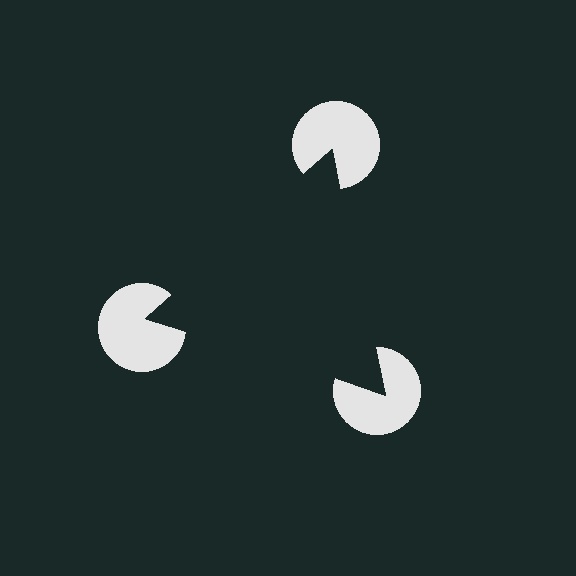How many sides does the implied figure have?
3 sides.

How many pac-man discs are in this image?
There are 3 — one at each vertex of the illusory triangle.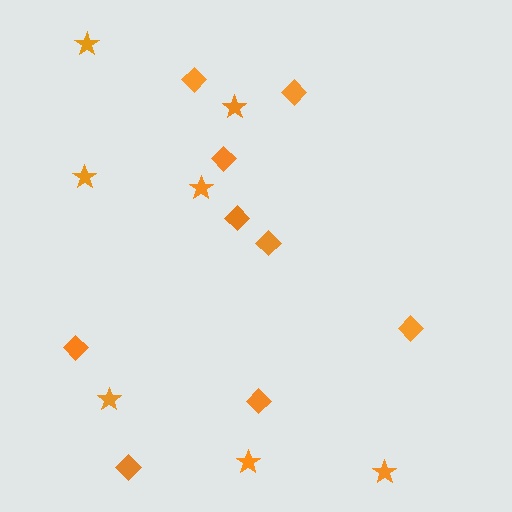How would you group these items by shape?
There are 2 groups: one group of stars (7) and one group of diamonds (9).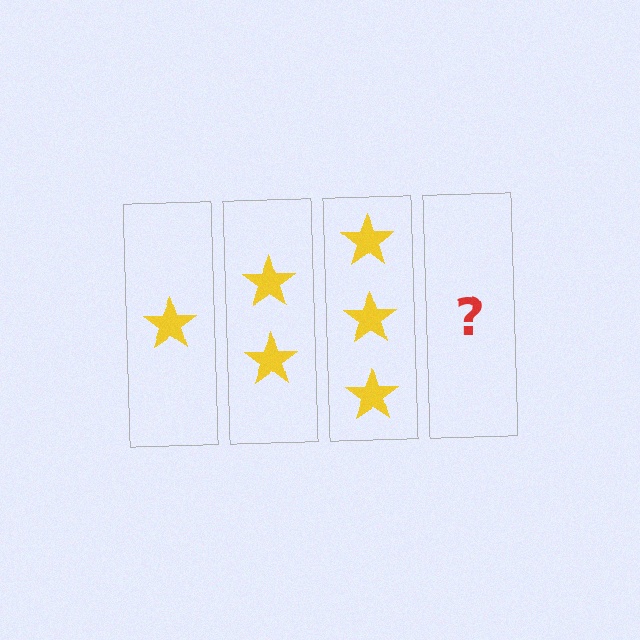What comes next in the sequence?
The next element should be 4 stars.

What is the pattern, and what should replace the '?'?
The pattern is that each step adds one more star. The '?' should be 4 stars.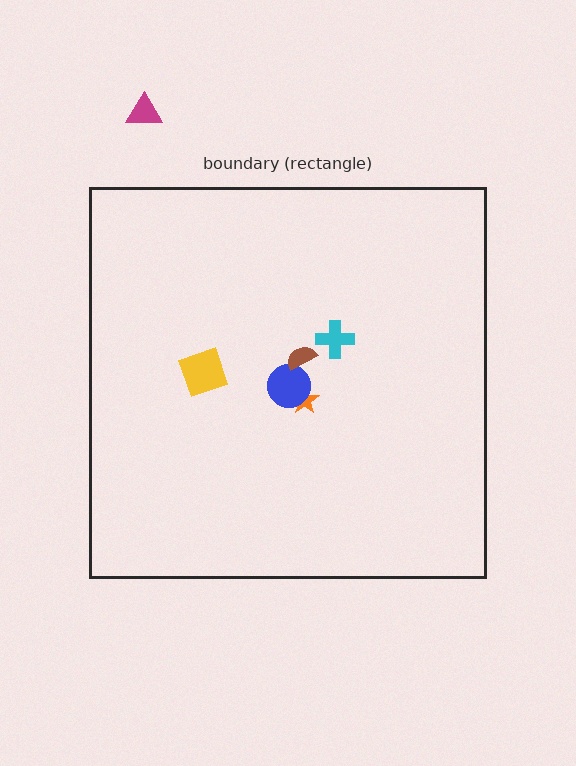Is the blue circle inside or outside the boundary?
Inside.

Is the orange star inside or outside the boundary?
Inside.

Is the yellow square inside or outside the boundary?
Inside.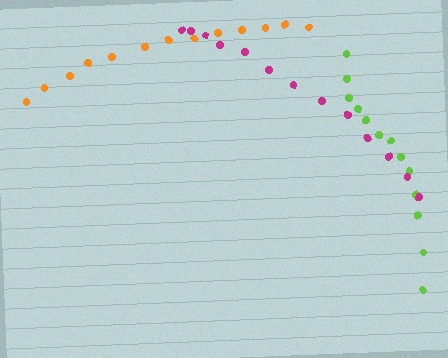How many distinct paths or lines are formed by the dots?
There are 3 distinct paths.